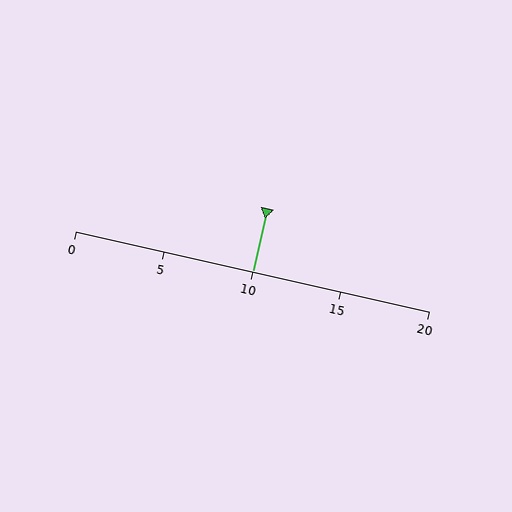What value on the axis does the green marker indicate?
The marker indicates approximately 10.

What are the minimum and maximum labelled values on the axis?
The axis runs from 0 to 20.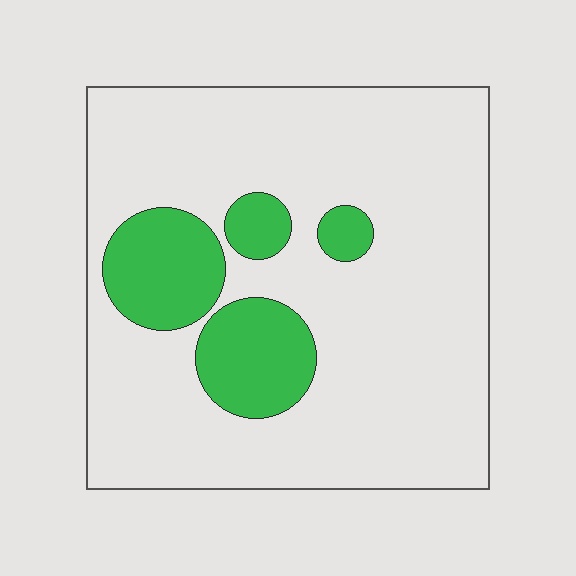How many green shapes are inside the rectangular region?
4.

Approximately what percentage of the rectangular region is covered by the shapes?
Approximately 20%.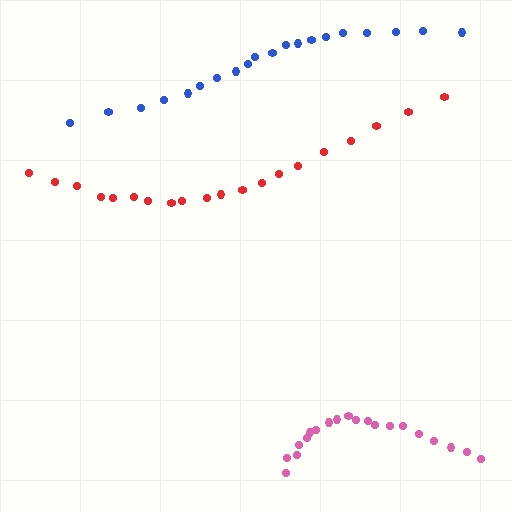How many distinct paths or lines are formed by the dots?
There are 3 distinct paths.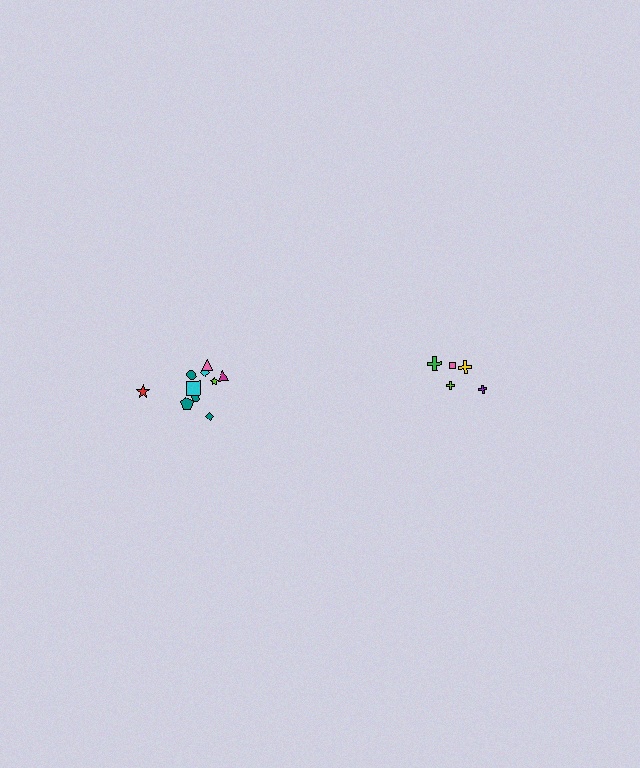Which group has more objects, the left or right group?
The left group.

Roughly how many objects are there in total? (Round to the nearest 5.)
Roughly 15 objects in total.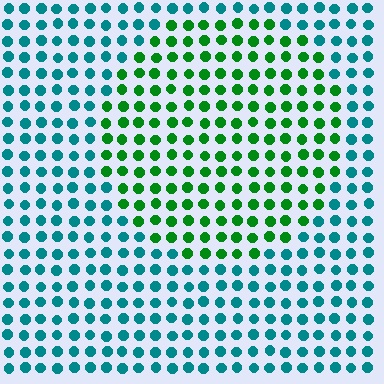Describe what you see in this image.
The image is filled with small teal elements in a uniform arrangement. A circle-shaped region is visible where the elements are tinted to a slightly different hue, forming a subtle color boundary.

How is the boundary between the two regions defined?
The boundary is defined purely by a slight shift in hue (about 53 degrees). Spacing, size, and orientation are identical on both sides.